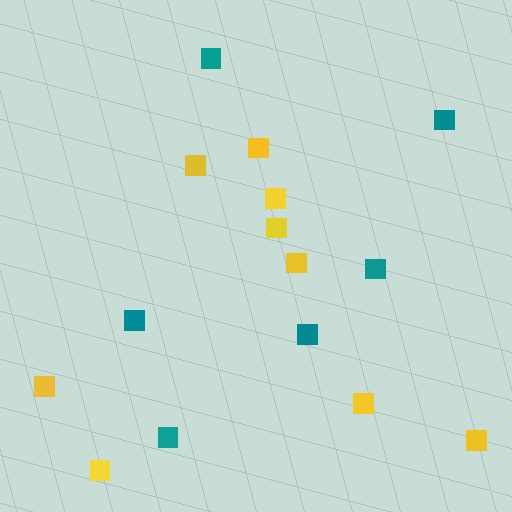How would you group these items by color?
There are 2 groups: one group of yellow squares (9) and one group of teal squares (6).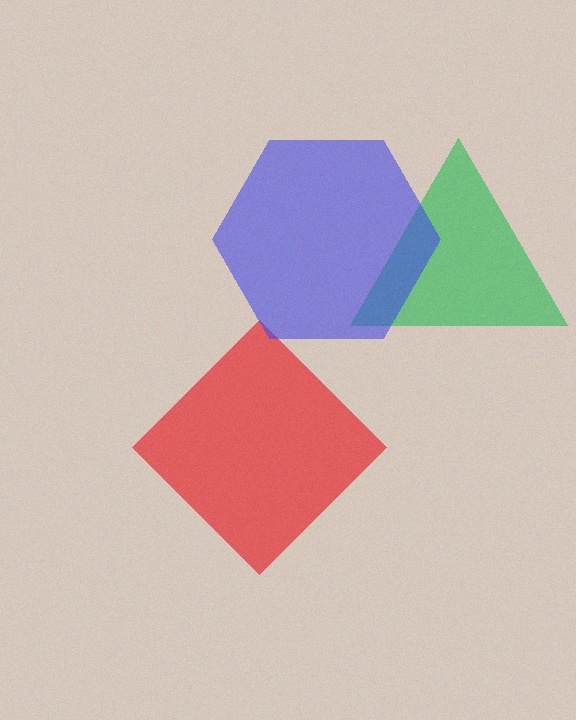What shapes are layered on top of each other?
The layered shapes are: a red diamond, a green triangle, a blue hexagon.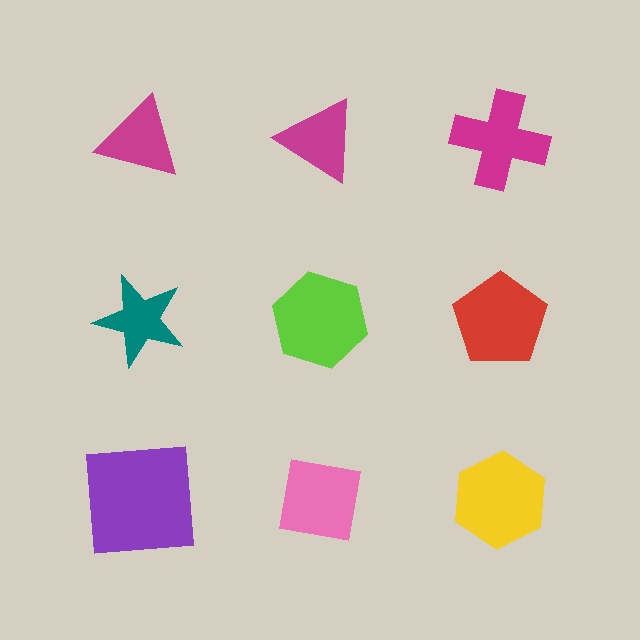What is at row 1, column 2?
A magenta triangle.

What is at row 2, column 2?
A lime hexagon.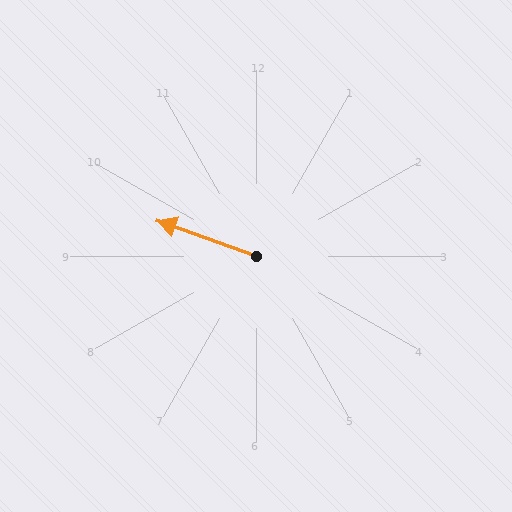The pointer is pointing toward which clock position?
Roughly 10 o'clock.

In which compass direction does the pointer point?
West.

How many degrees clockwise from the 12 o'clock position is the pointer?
Approximately 290 degrees.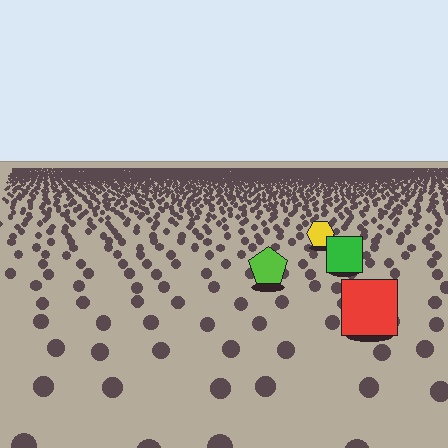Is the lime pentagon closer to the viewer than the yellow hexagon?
Yes. The lime pentagon is closer — you can tell from the texture gradient: the ground texture is coarser near it.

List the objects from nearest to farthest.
From nearest to farthest: the red square, the lime pentagon, the green square, the yellow hexagon.